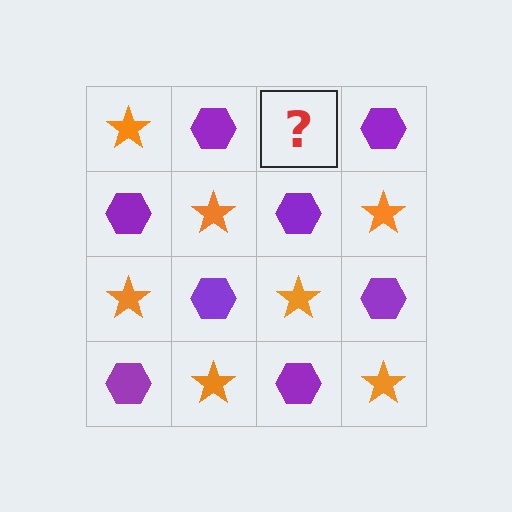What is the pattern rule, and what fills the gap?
The rule is that it alternates orange star and purple hexagon in a checkerboard pattern. The gap should be filled with an orange star.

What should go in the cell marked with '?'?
The missing cell should contain an orange star.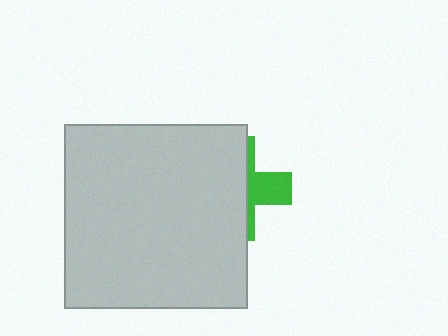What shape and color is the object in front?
The object in front is a light gray square.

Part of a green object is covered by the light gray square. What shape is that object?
It is a cross.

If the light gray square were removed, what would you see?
You would see the complete green cross.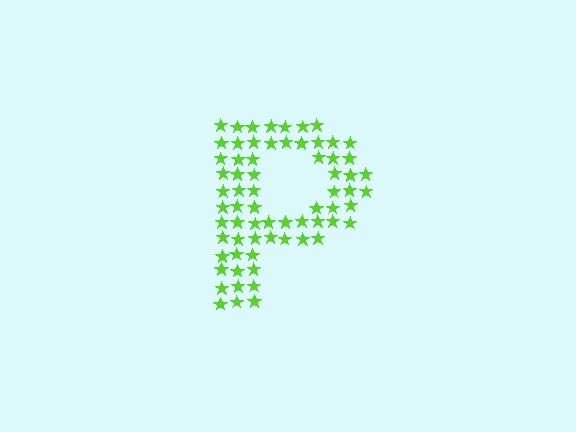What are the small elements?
The small elements are stars.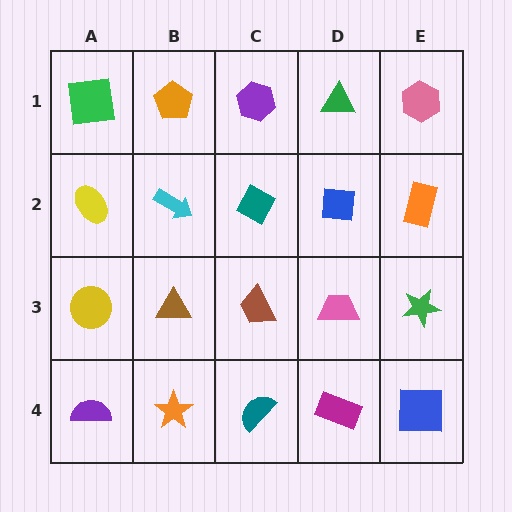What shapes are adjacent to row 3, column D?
A blue square (row 2, column D), a magenta rectangle (row 4, column D), a brown trapezoid (row 3, column C), a green star (row 3, column E).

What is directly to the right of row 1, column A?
An orange pentagon.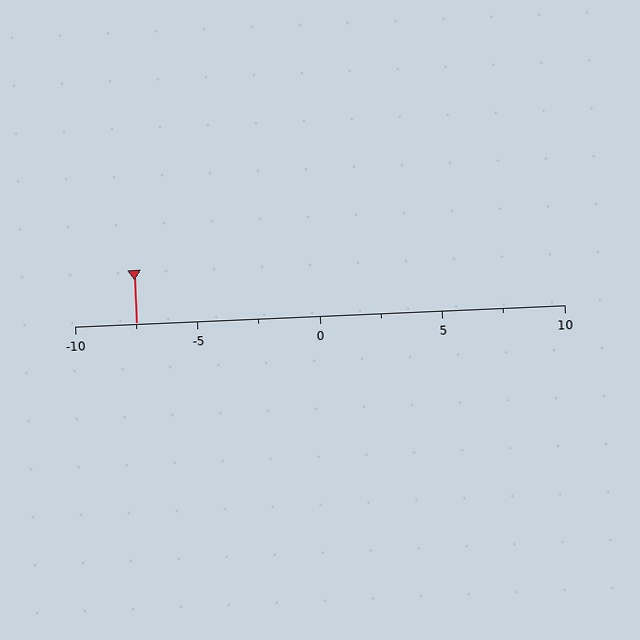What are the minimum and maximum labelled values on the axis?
The axis runs from -10 to 10.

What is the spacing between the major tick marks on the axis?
The major ticks are spaced 5 apart.